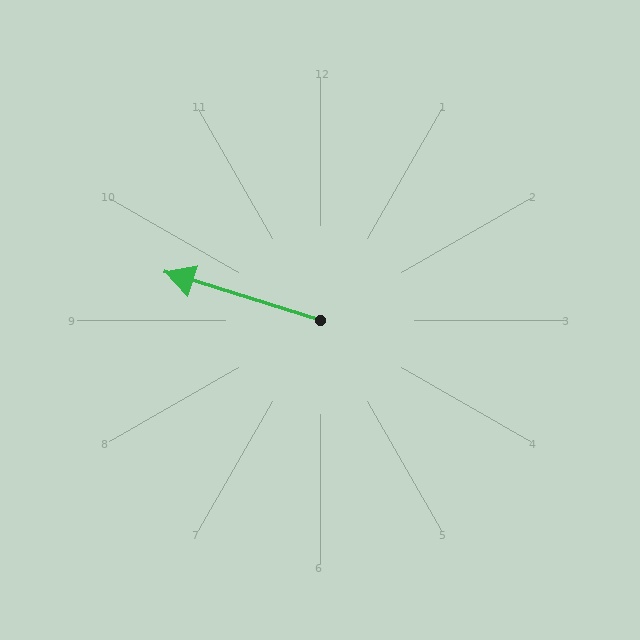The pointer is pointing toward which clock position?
Roughly 10 o'clock.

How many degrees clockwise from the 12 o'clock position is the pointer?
Approximately 287 degrees.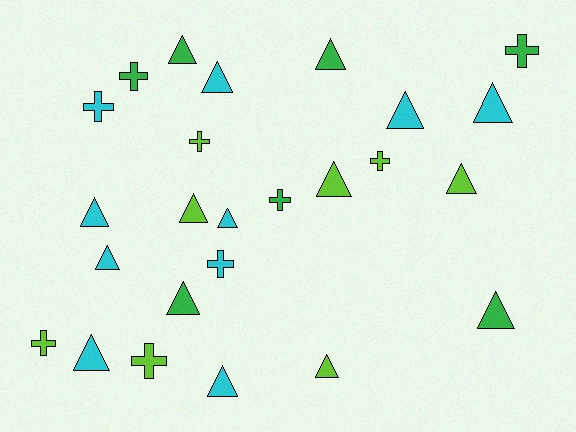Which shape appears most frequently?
Triangle, with 16 objects.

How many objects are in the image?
There are 25 objects.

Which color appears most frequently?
Cyan, with 10 objects.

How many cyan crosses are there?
There are 2 cyan crosses.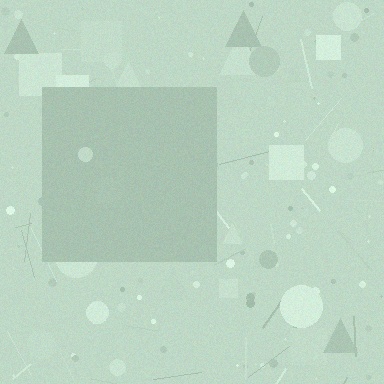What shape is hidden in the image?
A square is hidden in the image.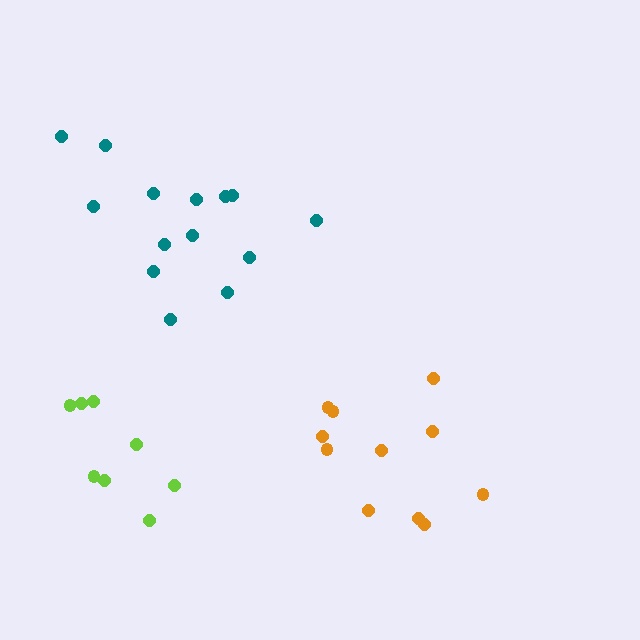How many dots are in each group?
Group 1: 11 dots, Group 2: 14 dots, Group 3: 8 dots (33 total).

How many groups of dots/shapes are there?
There are 3 groups.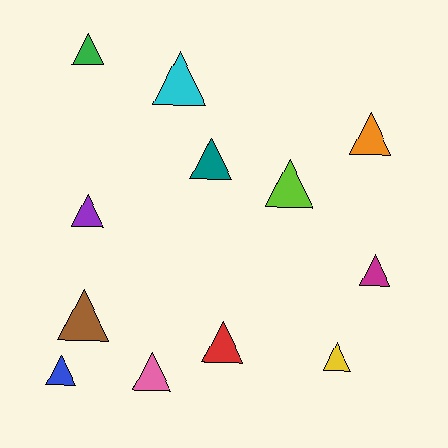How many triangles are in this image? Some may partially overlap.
There are 12 triangles.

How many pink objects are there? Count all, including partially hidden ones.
There is 1 pink object.